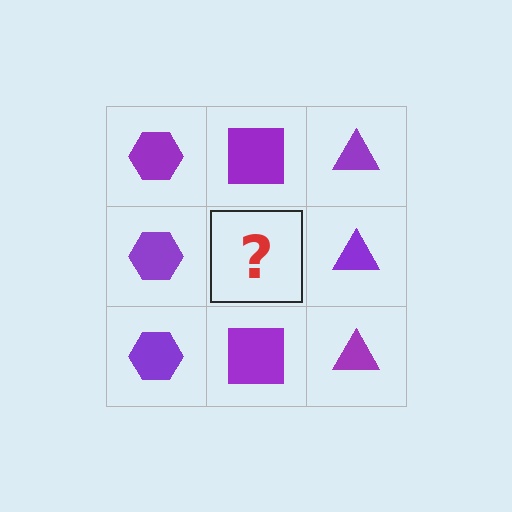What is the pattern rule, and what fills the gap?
The rule is that each column has a consistent shape. The gap should be filled with a purple square.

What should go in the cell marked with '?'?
The missing cell should contain a purple square.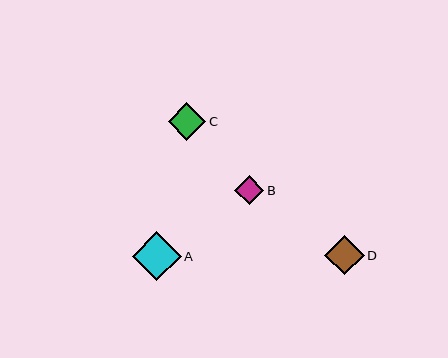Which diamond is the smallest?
Diamond B is the smallest with a size of approximately 29 pixels.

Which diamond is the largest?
Diamond A is the largest with a size of approximately 49 pixels.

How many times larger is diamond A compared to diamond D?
Diamond A is approximately 1.2 times the size of diamond D.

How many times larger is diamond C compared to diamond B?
Diamond C is approximately 1.3 times the size of diamond B.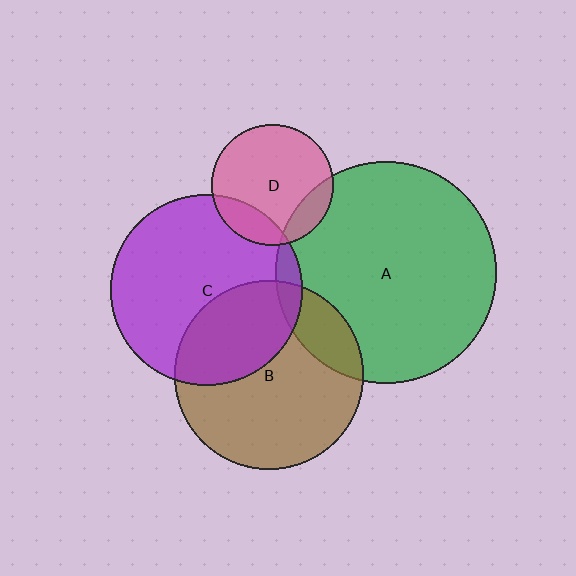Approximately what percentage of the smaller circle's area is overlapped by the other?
Approximately 15%.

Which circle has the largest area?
Circle A (green).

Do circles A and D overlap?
Yes.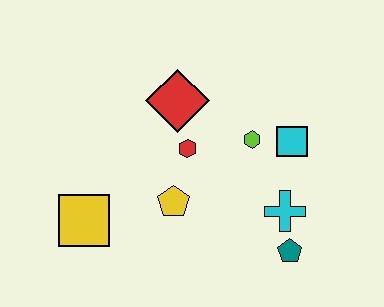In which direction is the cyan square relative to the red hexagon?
The cyan square is to the right of the red hexagon.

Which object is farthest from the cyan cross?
The yellow square is farthest from the cyan cross.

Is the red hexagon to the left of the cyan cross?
Yes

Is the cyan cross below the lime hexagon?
Yes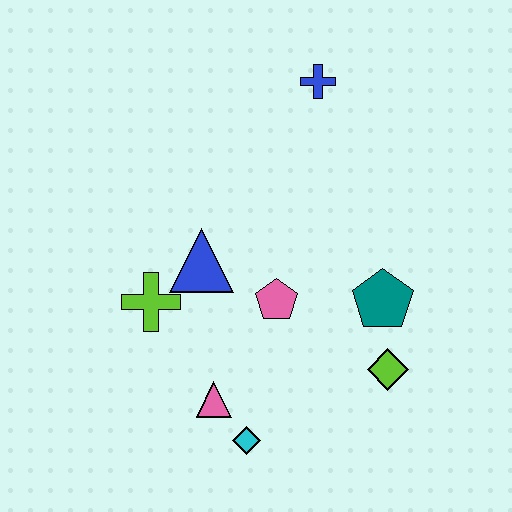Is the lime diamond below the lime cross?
Yes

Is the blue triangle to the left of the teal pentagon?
Yes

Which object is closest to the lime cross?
The blue triangle is closest to the lime cross.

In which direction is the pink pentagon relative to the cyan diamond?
The pink pentagon is above the cyan diamond.